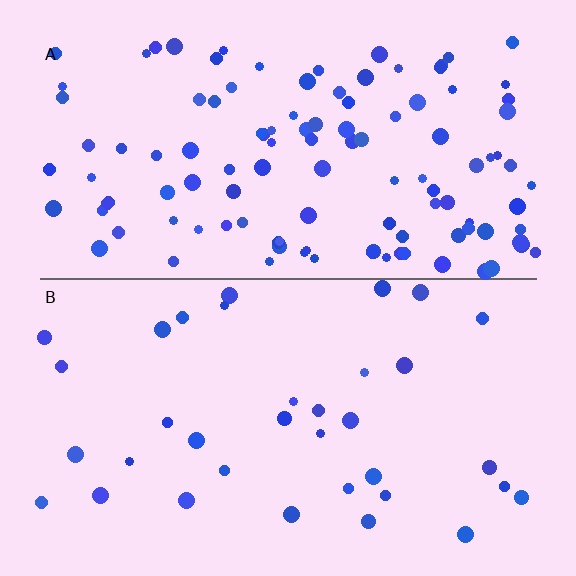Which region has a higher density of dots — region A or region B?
A (the top).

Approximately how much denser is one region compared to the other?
Approximately 3.3× — region A over region B.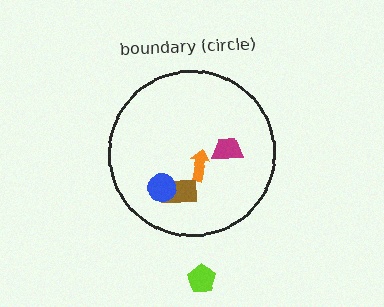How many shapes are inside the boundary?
4 inside, 1 outside.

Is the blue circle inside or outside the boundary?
Inside.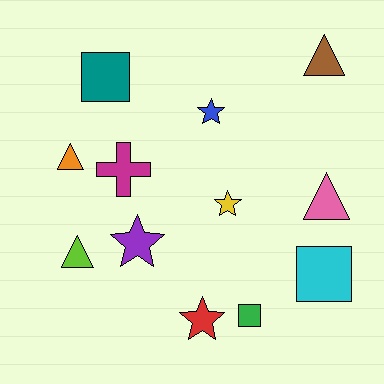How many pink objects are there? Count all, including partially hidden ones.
There is 1 pink object.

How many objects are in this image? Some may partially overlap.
There are 12 objects.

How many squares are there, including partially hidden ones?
There are 3 squares.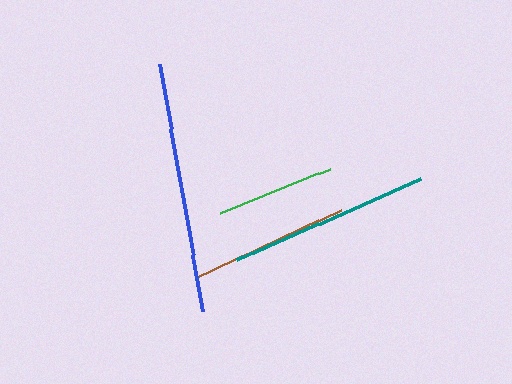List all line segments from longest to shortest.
From longest to shortest: blue, teal, brown, green.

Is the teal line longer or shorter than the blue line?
The blue line is longer than the teal line.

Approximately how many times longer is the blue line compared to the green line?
The blue line is approximately 2.1 times the length of the green line.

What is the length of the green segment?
The green segment is approximately 119 pixels long.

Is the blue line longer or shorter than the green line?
The blue line is longer than the green line.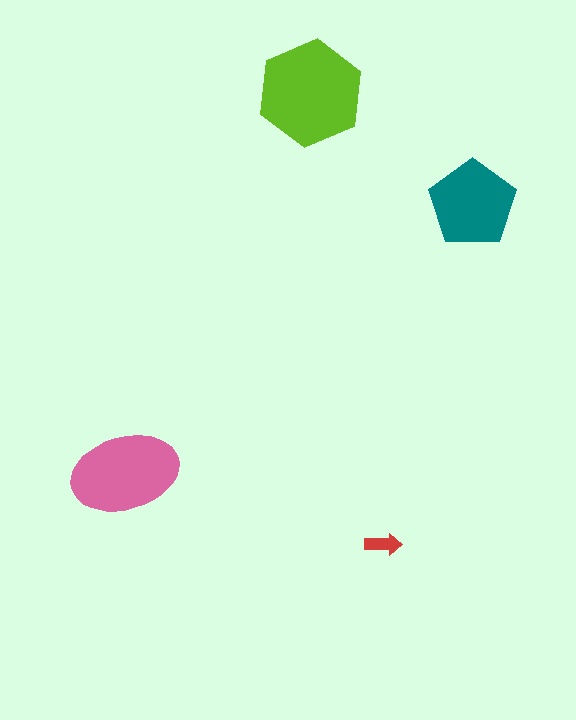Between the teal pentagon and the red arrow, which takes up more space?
The teal pentagon.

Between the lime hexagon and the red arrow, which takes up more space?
The lime hexagon.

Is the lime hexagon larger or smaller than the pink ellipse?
Larger.